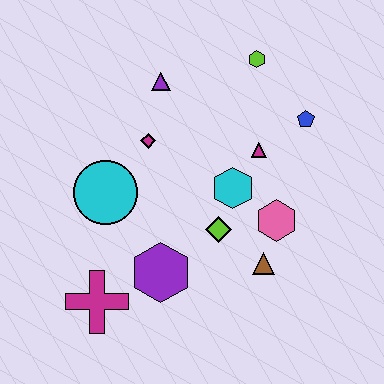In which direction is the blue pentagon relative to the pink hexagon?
The blue pentagon is above the pink hexagon.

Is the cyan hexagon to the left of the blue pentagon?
Yes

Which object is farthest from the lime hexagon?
The magenta cross is farthest from the lime hexagon.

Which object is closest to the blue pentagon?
The magenta triangle is closest to the blue pentagon.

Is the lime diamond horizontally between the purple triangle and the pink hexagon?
Yes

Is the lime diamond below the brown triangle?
No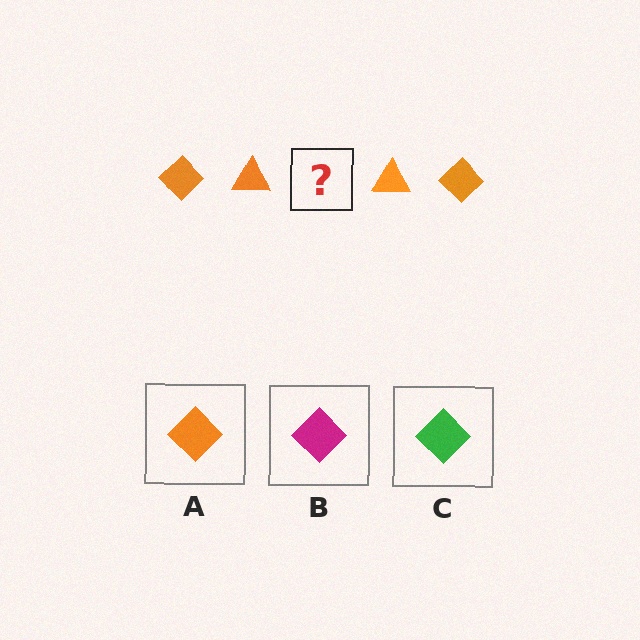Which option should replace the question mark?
Option A.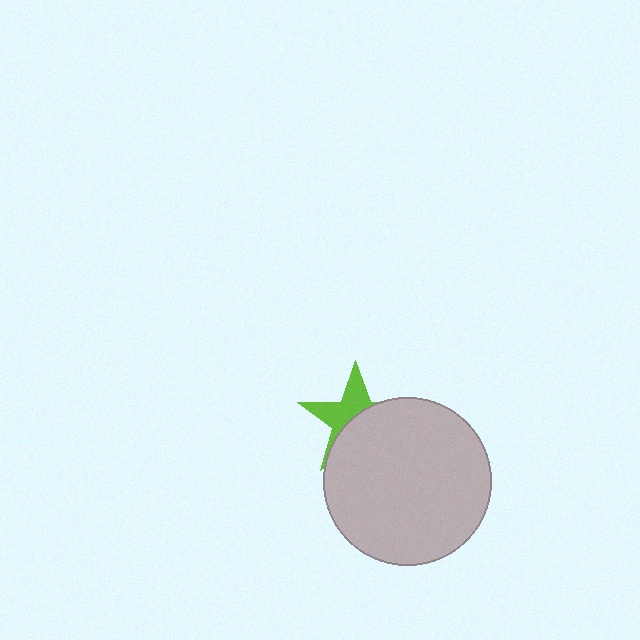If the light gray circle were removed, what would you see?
You would see the complete lime star.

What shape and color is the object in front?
The object in front is a light gray circle.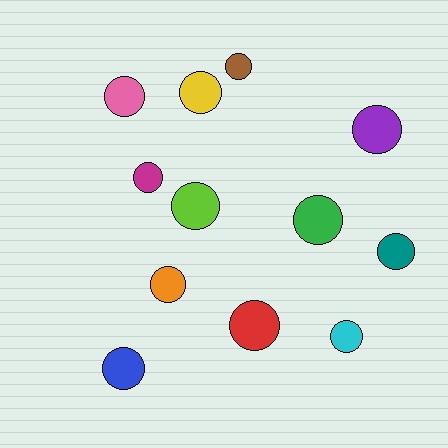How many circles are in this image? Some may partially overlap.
There are 12 circles.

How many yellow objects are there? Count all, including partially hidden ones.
There is 1 yellow object.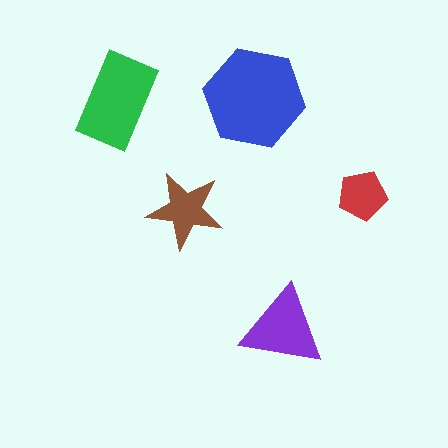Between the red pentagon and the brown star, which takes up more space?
The brown star.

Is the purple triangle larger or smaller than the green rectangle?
Smaller.